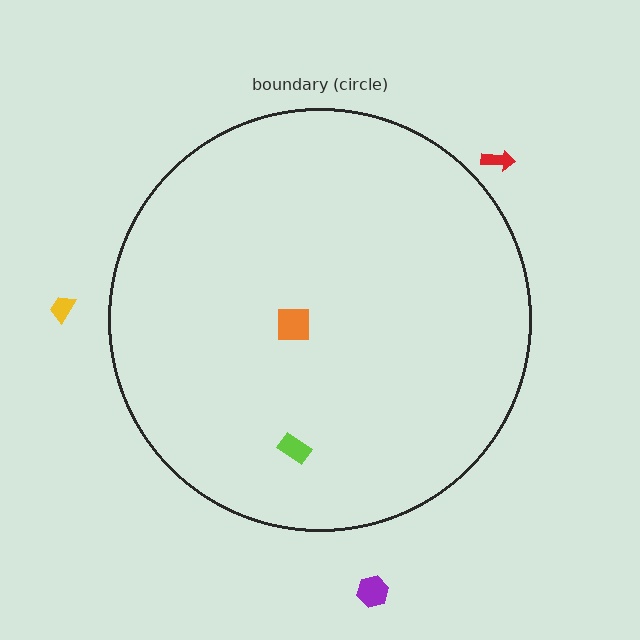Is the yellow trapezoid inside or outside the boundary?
Outside.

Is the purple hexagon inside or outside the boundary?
Outside.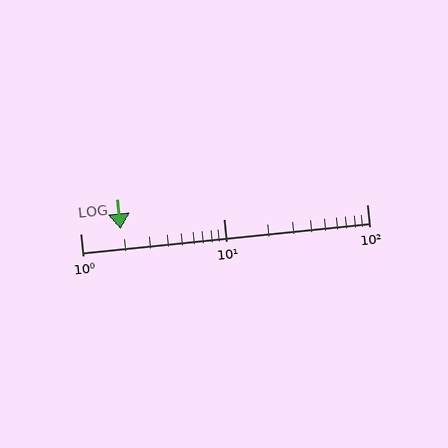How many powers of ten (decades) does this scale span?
The scale spans 2 decades, from 1 to 100.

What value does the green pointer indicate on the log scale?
The pointer indicates approximately 1.9.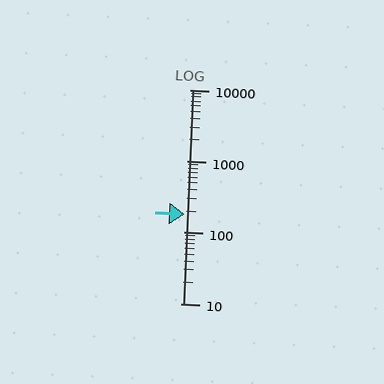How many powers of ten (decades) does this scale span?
The scale spans 3 decades, from 10 to 10000.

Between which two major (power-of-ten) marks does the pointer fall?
The pointer is between 100 and 1000.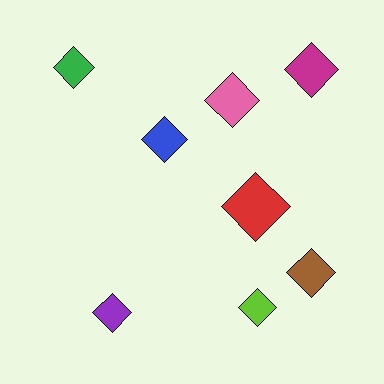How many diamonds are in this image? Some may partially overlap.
There are 8 diamonds.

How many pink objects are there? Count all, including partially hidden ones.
There is 1 pink object.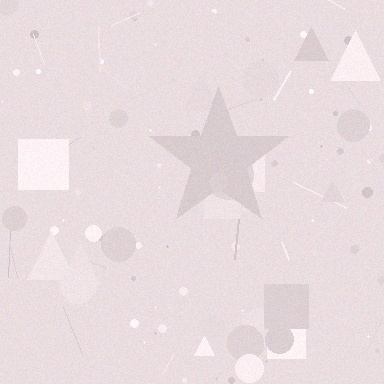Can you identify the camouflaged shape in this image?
The camouflaged shape is a star.